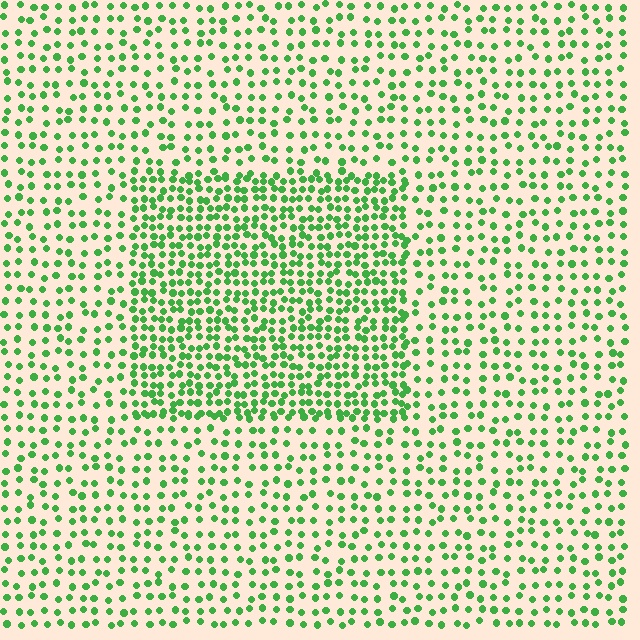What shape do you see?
I see a rectangle.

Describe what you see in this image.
The image contains small green elements arranged at two different densities. A rectangle-shaped region is visible where the elements are more densely packed than the surrounding area.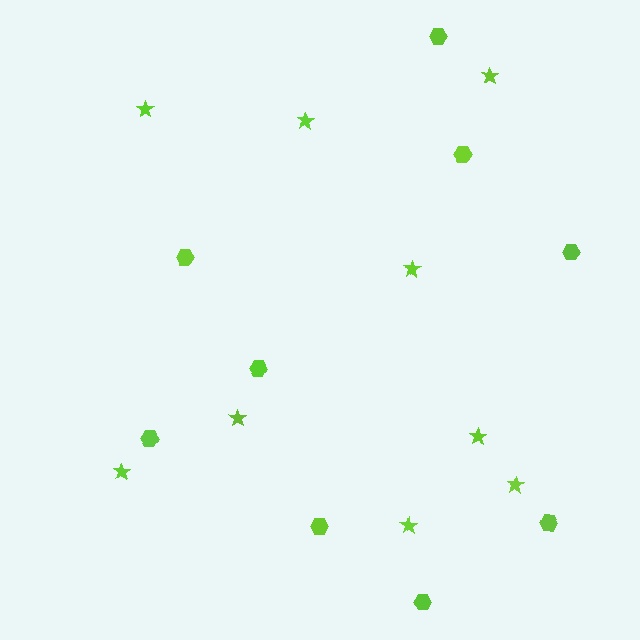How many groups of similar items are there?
There are 2 groups: one group of stars (9) and one group of hexagons (9).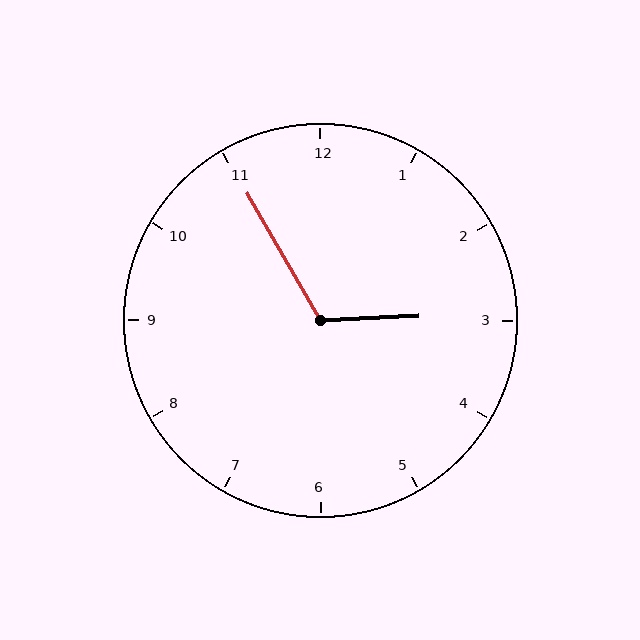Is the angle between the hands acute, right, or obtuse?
It is obtuse.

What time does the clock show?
2:55.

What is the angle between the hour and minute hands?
Approximately 118 degrees.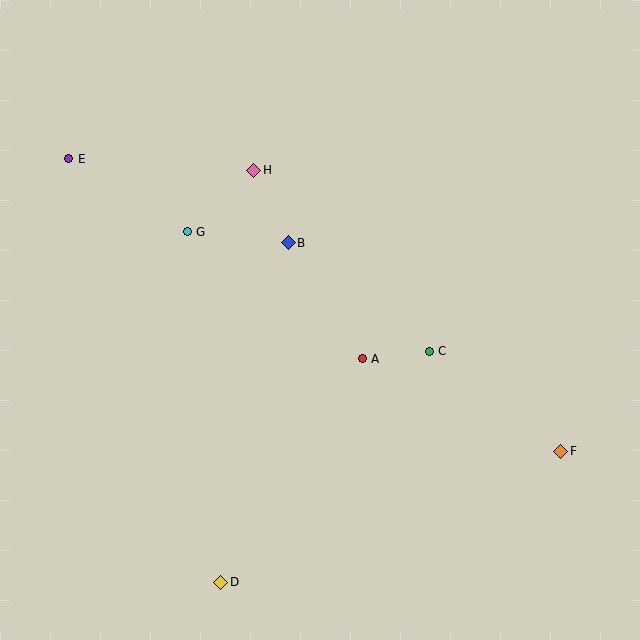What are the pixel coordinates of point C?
Point C is at (429, 351).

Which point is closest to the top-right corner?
Point C is closest to the top-right corner.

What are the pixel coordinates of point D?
Point D is at (221, 582).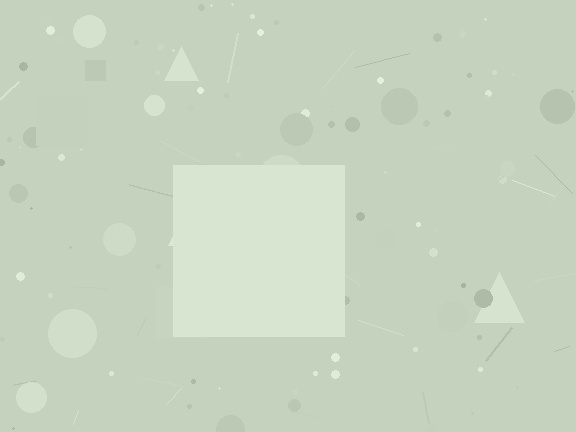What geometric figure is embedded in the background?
A square is embedded in the background.